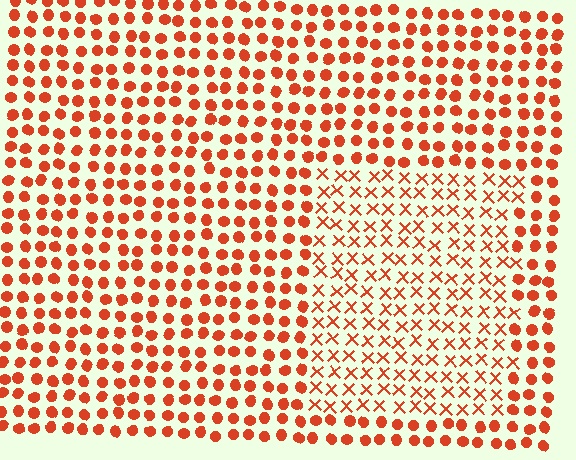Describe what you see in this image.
The image is filled with small red elements arranged in a uniform grid. A rectangle-shaped region contains X marks, while the surrounding area contains circles. The boundary is defined purely by the change in element shape.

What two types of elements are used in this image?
The image uses X marks inside the rectangle region and circles outside it.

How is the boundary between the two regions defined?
The boundary is defined by a change in element shape: X marks inside vs. circles outside. All elements share the same color and spacing.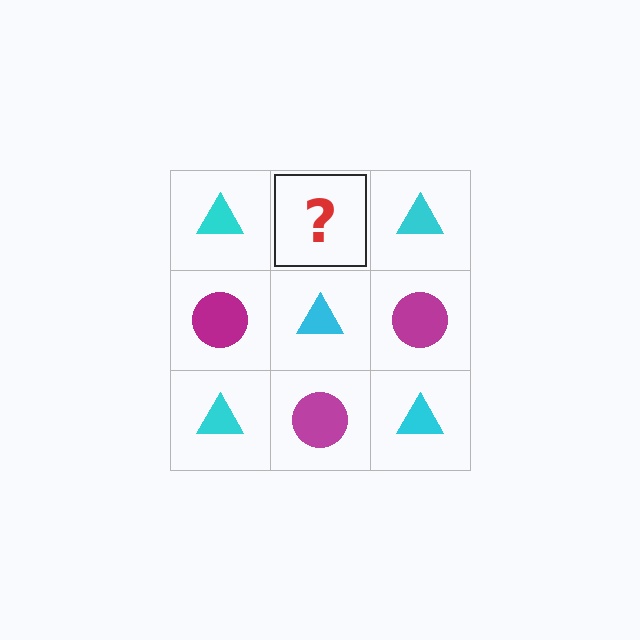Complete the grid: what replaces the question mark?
The question mark should be replaced with a magenta circle.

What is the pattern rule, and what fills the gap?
The rule is that it alternates cyan triangle and magenta circle in a checkerboard pattern. The gap should be filled with a magenta circle.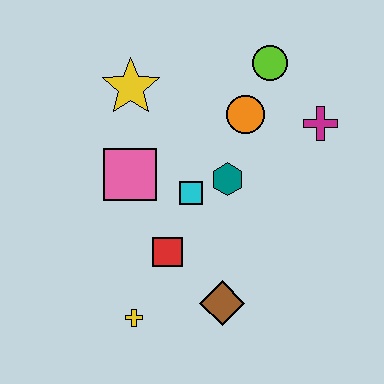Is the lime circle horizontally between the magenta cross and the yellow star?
Yes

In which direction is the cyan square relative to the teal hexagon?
The cyan square is to the left of the teal hexagon.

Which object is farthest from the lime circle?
The yellow cross is farthest from the lime circle.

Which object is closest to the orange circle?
The lime circle is closest to the orange circle.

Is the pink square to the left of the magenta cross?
Yes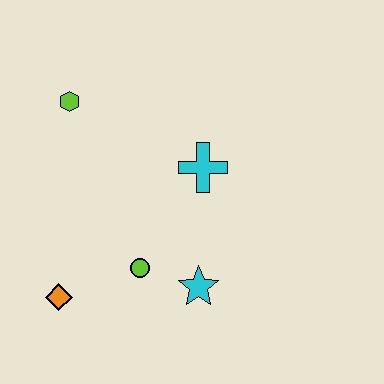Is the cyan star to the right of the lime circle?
Yes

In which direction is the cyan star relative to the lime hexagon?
The cyan star is below the lime hexagon.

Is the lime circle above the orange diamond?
Yes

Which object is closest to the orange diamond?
The lime circle is closest to the orange diamond.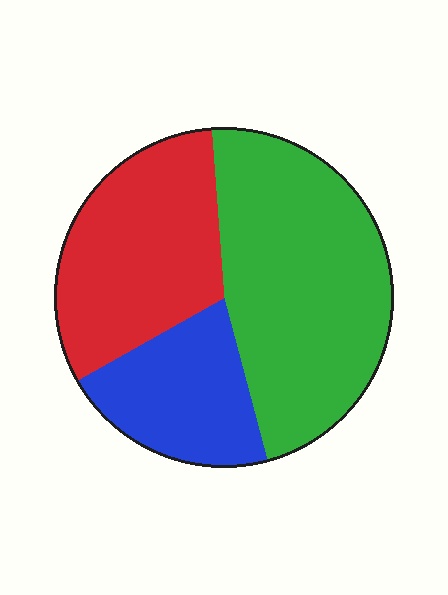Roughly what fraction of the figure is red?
Red covers roughly 30% of the figure.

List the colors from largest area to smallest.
From largest to smallest: green, red, blue.